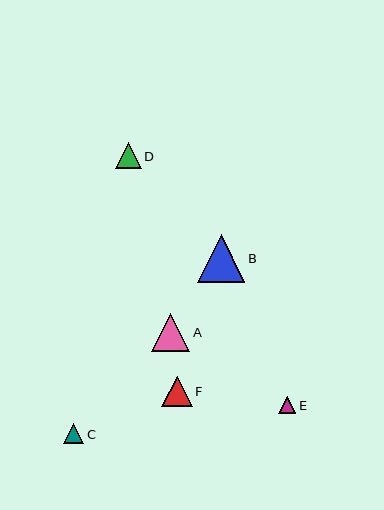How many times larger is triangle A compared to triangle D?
Triangle A is approximately 1.5 times the size of triangle D.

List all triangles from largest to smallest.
From largest to smallest: B, A, F, D, C, E.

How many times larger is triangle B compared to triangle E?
Triangle B is approximately 2.7 times the size of triangle E.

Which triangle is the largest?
Triangle B is the largest with a size of approximately 48 pixels.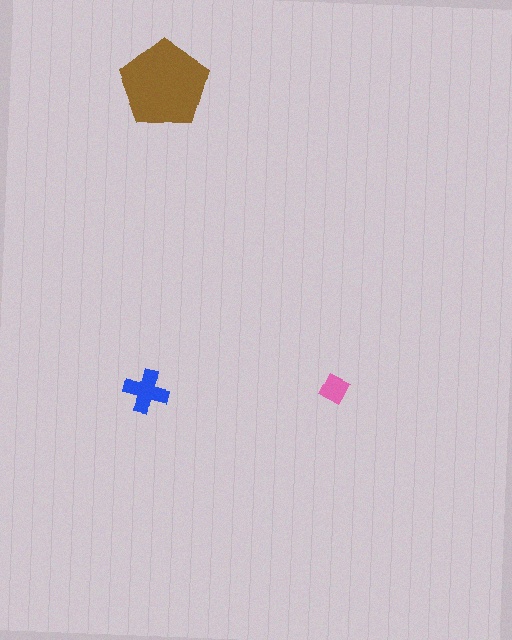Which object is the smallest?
The pink diamond.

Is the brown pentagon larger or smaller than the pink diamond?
Larger.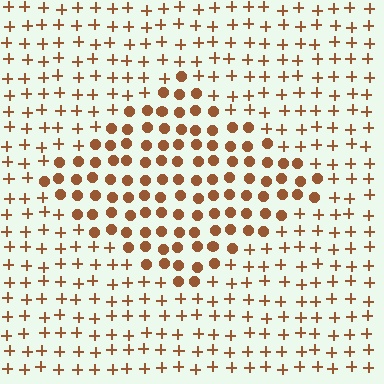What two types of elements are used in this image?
The image uses circles inside the diamond region and plus signs outside it.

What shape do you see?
I see a diamond.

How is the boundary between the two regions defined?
The boundary is defined by a change in element shape: circles inside vs. plus signs outside. All elements share the same color and spacing.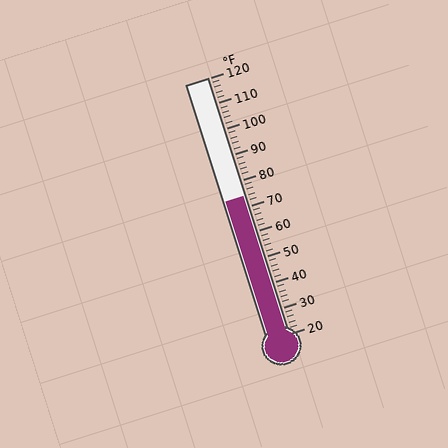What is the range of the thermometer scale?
The thermometer scale ranges from 20°F to 120°F.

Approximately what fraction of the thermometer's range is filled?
The thermometer is filled to approximately 55% of its range.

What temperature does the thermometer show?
The thermometer shows approximately 74°F.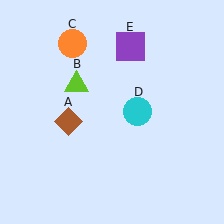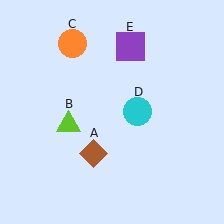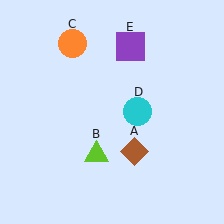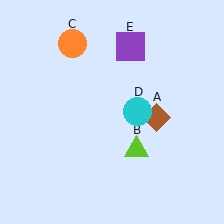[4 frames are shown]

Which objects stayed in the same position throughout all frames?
Orange circle (object C) and cyan circle (object D) and purple square (object E) remained stationary.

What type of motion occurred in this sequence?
The brown diamond (object A), lime triangle (object B) rotated counterclockwise around the center of the scene.